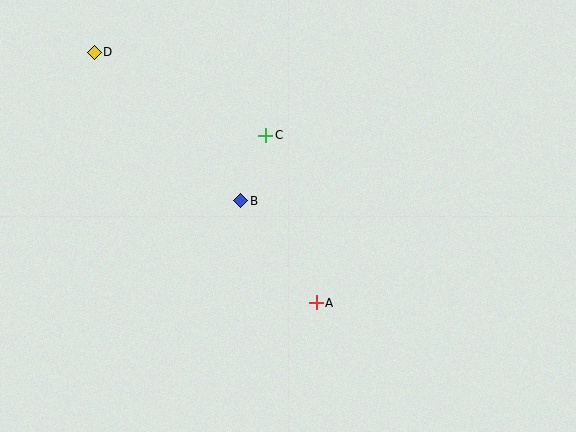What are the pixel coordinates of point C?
Point C is at (266, 135).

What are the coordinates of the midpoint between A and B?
The midpoint between A and B is at (279, 252).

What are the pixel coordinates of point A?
Point A is at (316, 303).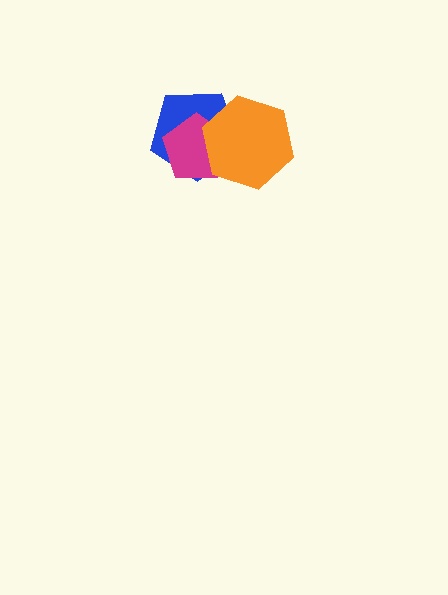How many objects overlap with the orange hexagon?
2 objects overlap with the orange hexagon.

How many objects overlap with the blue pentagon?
2 objects overlap with the blue pentagon.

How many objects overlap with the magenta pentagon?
2 objects overlap with the magenta pentagon.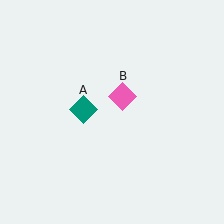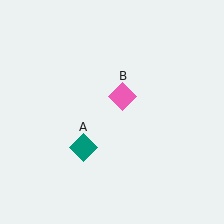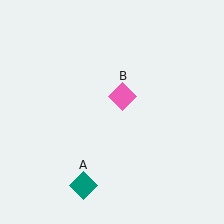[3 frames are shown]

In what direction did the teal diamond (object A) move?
The teal diamond (object A) moved down.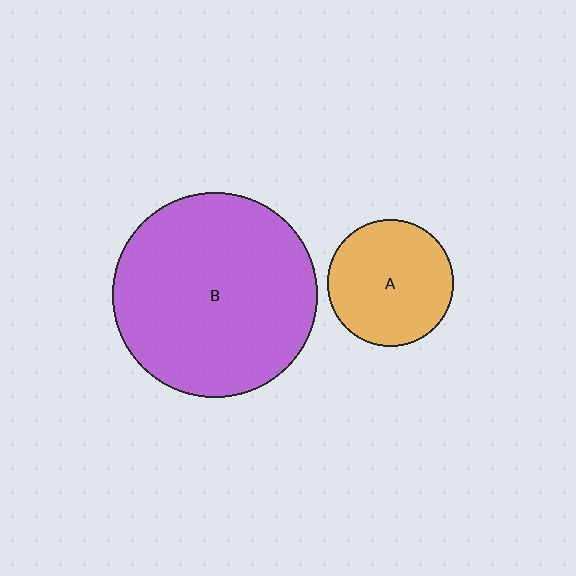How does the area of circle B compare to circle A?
Approximately 2.6 times.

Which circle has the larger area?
Circle B (purple).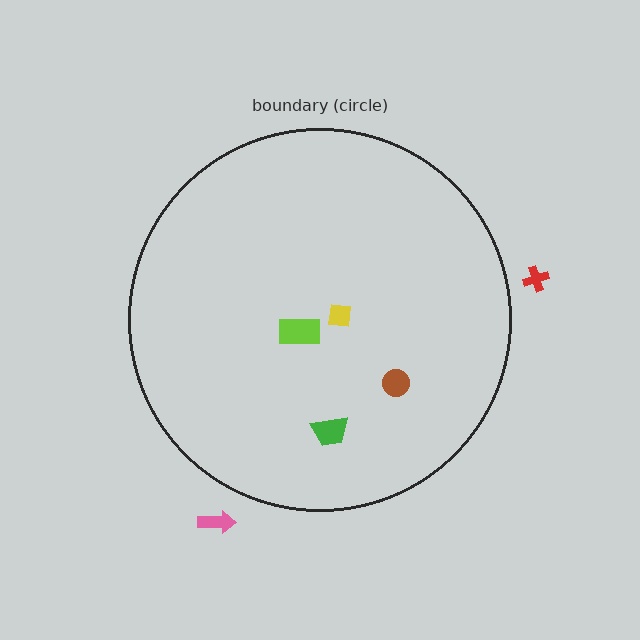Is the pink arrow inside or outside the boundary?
Outside.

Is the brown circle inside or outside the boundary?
Inside.